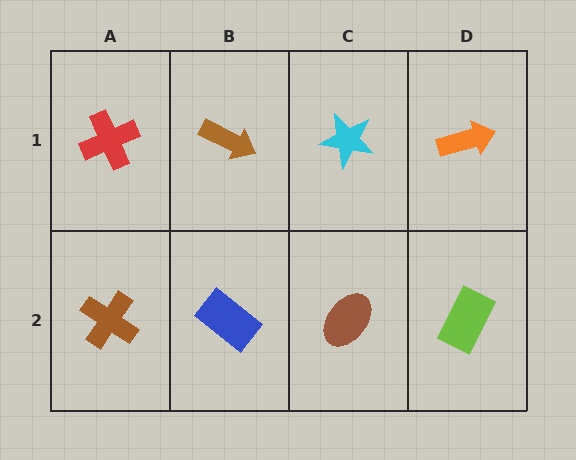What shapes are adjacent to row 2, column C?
A cyan star (row 1, column C), a blue rectangle (row 2, column B), a lime rectangle (row 2, column D).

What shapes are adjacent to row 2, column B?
A brown arrow (row 1, column B), a brown cross (row 2, column A), a brown ellipse (row 2, column C).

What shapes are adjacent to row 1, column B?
A blue rectangle (row 2, column B), a red cross (row 1, column A), a cyan star (row 1, column C).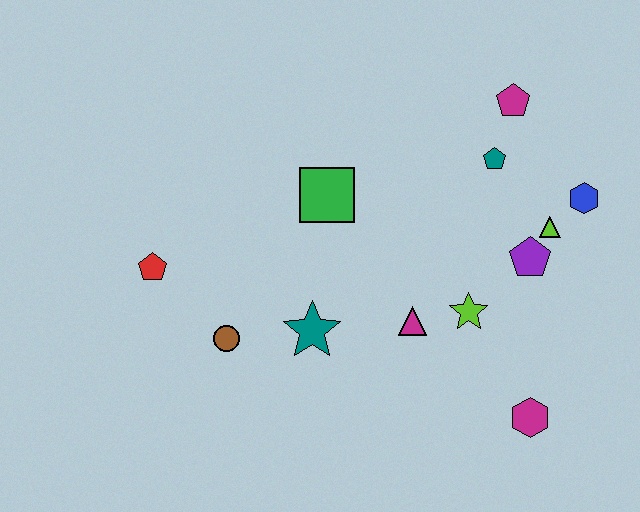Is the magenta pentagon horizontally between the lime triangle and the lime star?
Yes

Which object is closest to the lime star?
The magenta triangle is closest to the lime star.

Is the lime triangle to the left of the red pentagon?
No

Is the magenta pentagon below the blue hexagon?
No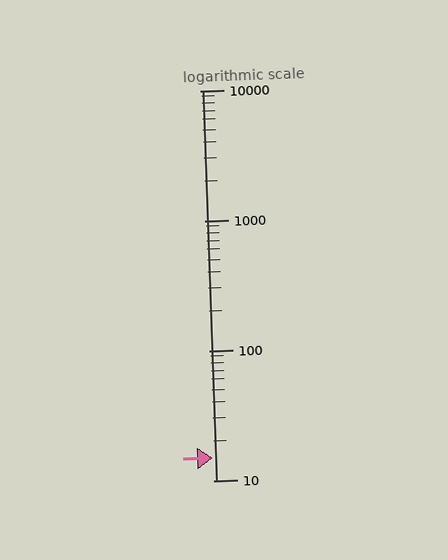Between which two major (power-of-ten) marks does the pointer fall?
The pointer is between 10 and 100.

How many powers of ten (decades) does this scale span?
The scale spans 3 decades, from 10 to 10000.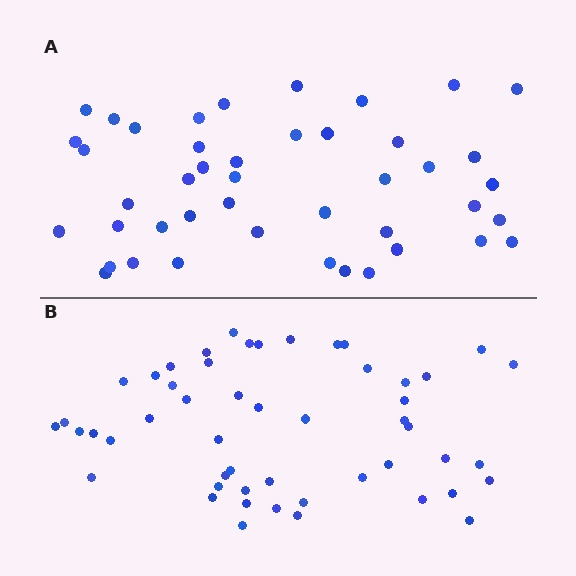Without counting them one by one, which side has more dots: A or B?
Region B (the bottom region) has more dots.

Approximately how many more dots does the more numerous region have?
Region B has roughly 8 or so more dots than region A.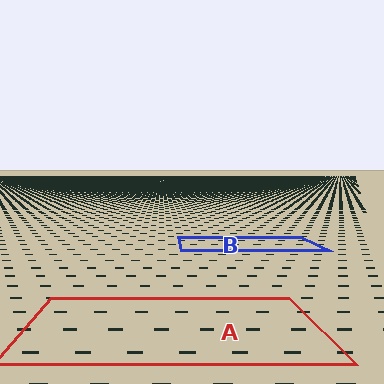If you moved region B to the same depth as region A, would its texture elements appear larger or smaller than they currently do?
They would appear larger. At a closer depth, the same texture elements are projected at a bigger on-screen size.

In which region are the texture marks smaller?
The texture marks are smaller in region B, because it is farther away.